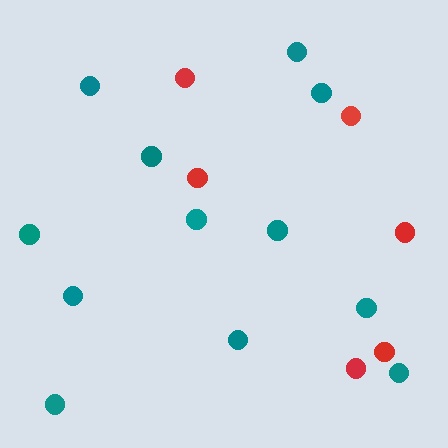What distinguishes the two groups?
There are 2 groups: one group of teal circles (12) and one group of red circles (6).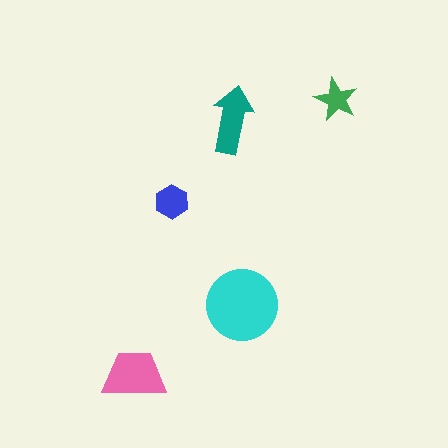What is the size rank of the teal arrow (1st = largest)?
3rd.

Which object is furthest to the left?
The pink trapezoid is leftmost.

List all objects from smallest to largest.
The green star, the blue hexagon, the teal arrow, the pink trapezoid, the cyan circle.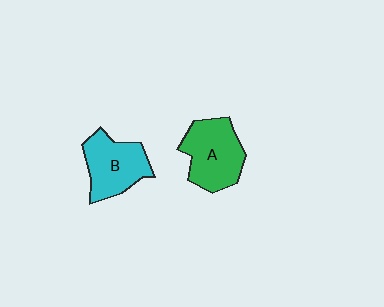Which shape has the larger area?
Shape A (green).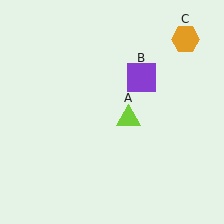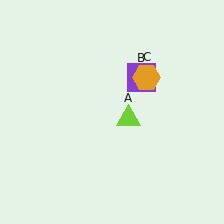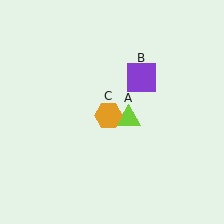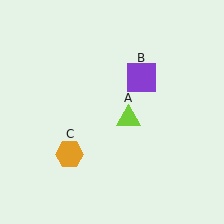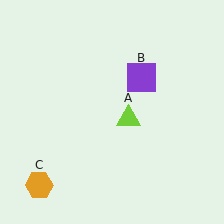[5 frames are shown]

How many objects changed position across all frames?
1 object changed position: orange hexagon (object C).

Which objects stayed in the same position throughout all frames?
Lime triangle (object A) and purple square (object B) remained stationary.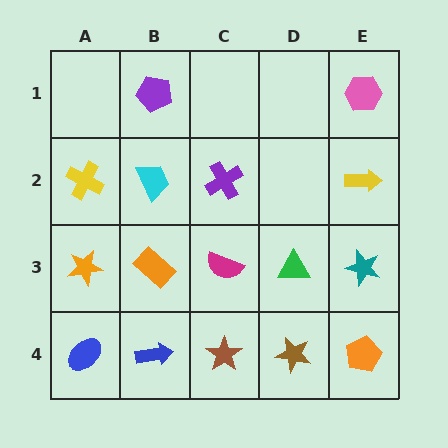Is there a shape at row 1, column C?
No, that cell is empty.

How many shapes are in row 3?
5 shapes.